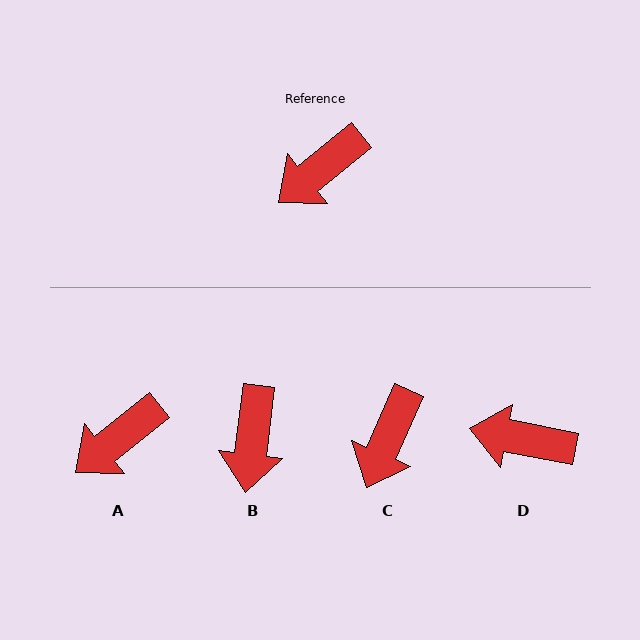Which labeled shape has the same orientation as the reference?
A.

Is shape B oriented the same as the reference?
No, it is off by about 44 degrees.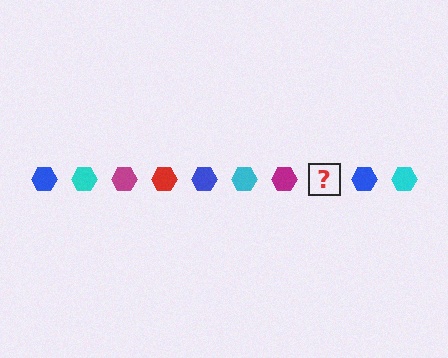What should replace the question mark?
The question mark should be replaced with a red hexagon.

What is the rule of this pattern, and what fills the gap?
The rule is that the pattern cycles through blue, cyan, magenta, red hexagons. The gap should be filled with a red hexagon.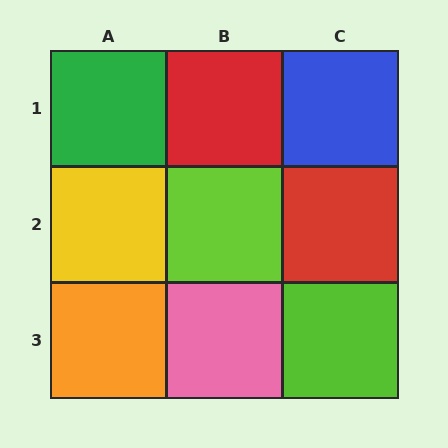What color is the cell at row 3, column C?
Lime.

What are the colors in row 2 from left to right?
Yellow, lime, red.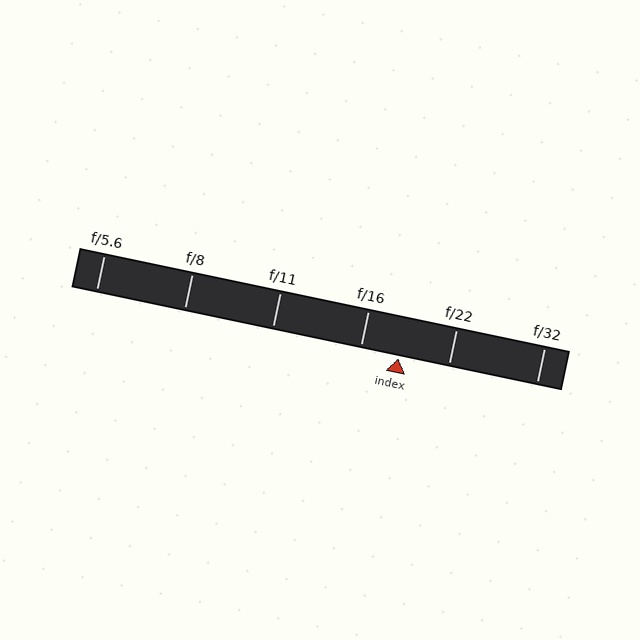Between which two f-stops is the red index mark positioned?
The index mark is between f/16 and f/22.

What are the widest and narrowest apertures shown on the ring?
The widest aperture shown is f/5.6 and the narrowest is f/32.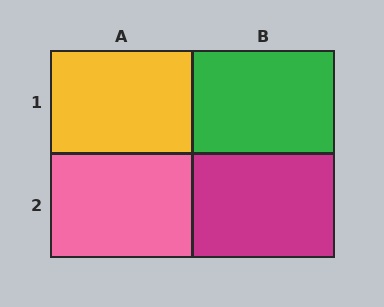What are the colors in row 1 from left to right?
Yellow, green.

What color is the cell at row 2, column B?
Magenta.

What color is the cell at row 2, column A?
Pink.